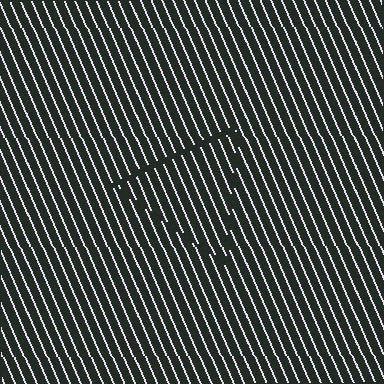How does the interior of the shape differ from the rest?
The interior of the shape contains the same grating, shifted by half a period — the contour is defined by the phase discontinuity where line-ends from the inner and outer gratings abut.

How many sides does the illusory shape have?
3 sides — the line-ends trace a triangle.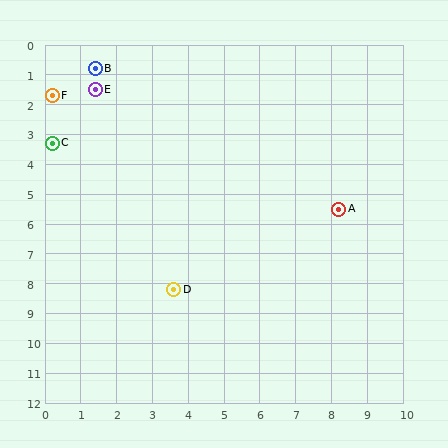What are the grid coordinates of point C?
Point C is at approximately (0.2, 3.3).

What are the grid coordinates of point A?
Point A is at approximately (8.2, 5.5).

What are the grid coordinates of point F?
Point F is at approximately (0.2, 1.7).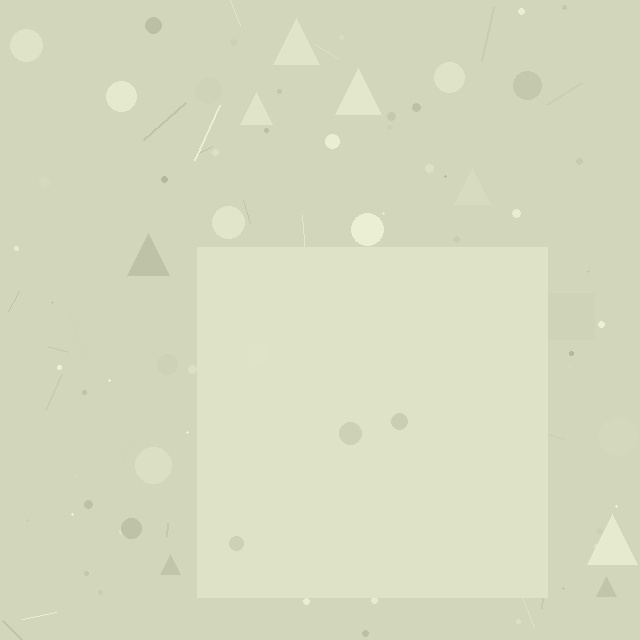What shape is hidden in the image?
A square is hidden in the image.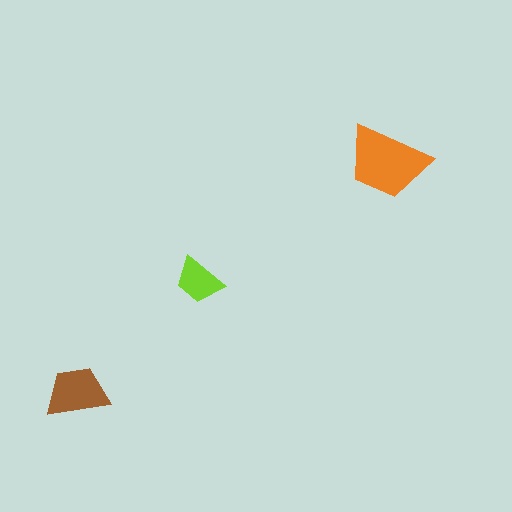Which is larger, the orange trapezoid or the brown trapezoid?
The orange one.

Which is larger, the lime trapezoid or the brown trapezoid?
The brown one.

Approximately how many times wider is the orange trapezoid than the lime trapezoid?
About 1.5 times wider.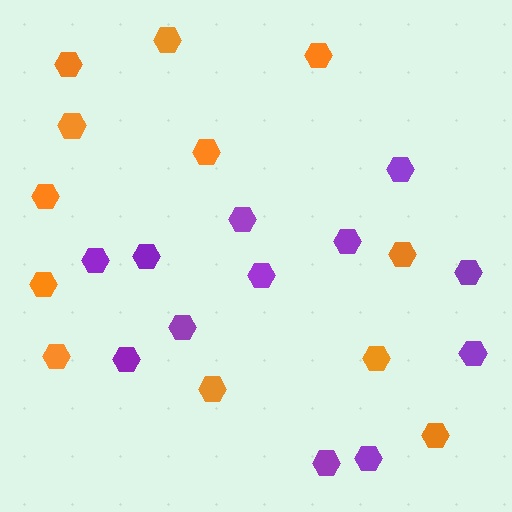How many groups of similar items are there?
There are 2 groups: one group of orange hexagons (12) and one group of purple hexagons (12).